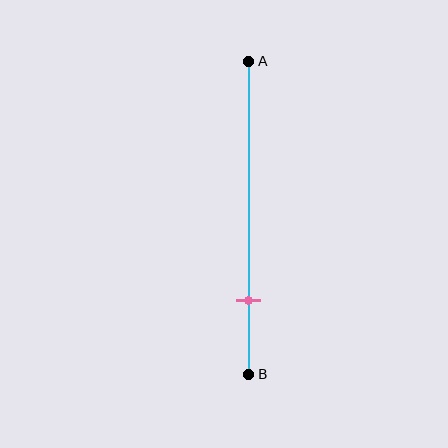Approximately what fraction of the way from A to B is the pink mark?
The pink mark is approximately 75% of the way from A to B.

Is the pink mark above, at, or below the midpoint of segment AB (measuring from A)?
The pink mark is below the midpoint of segment AB.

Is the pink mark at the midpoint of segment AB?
No, the mark is at about 75% from A, not at the 50% midpoint.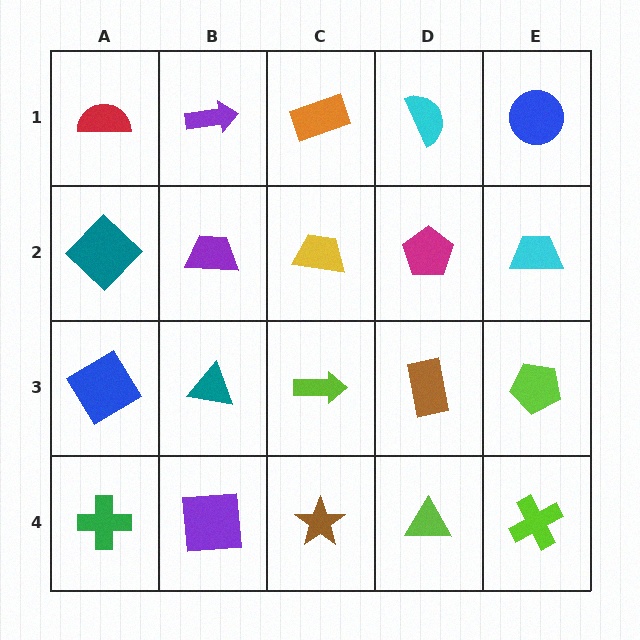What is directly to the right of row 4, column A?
A purple square.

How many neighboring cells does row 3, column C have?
4.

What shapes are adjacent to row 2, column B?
A purple arrow (row 1, column B), a teal triangle (row 3, column B), a teal diamond (row 2, column A), a yellow trapezoid (row 2, column C).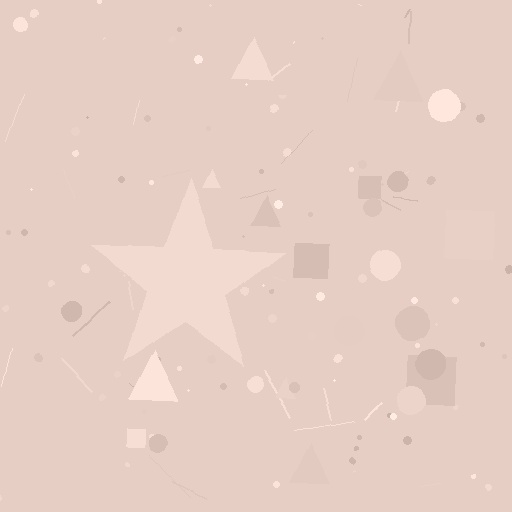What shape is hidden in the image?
A star is hidden in the image.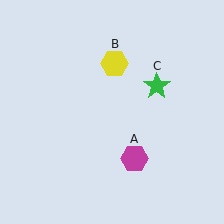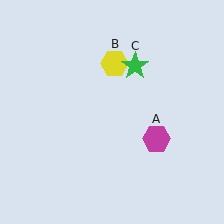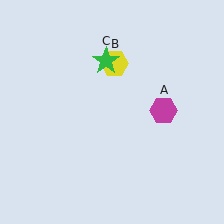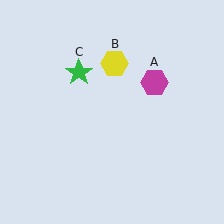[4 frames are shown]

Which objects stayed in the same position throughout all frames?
Yellow hexagon (object B) remained stationary.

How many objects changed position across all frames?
2 objects changed position: magenta hexagon (object A), green star (object C).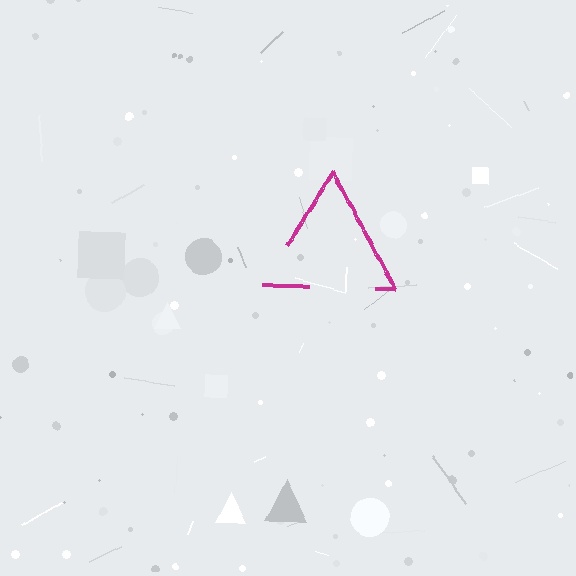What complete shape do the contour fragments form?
The contour fragments form a triangle.